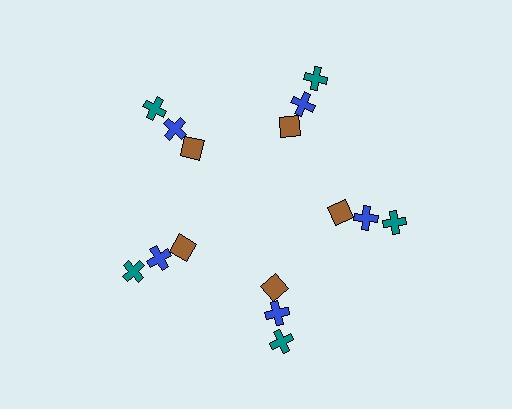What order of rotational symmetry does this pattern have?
This pattern has 5-fold rotational symmetry.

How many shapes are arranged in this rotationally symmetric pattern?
There are 15 shapes, arranged in 5 groups of 3.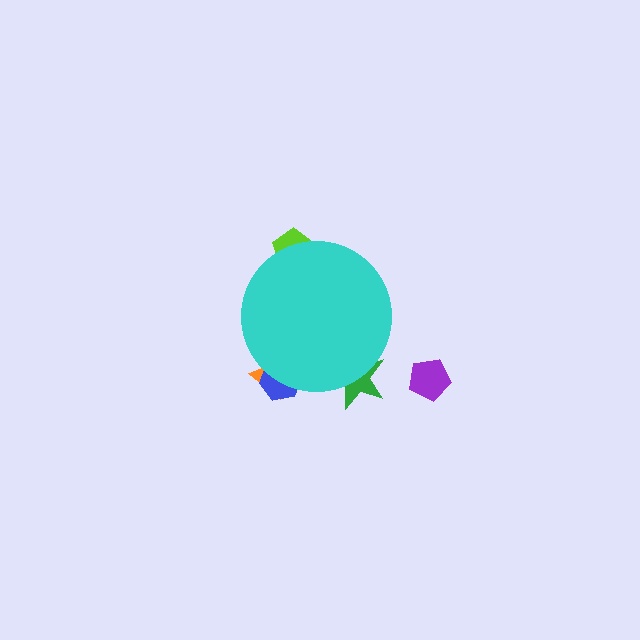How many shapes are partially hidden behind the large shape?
4 shapes are partially hidden.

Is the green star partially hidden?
Yes, the green star is partially hidden behind the cyan circle.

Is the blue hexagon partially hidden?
Yes, the blue hexagon is partially hidden behind the cyan circle.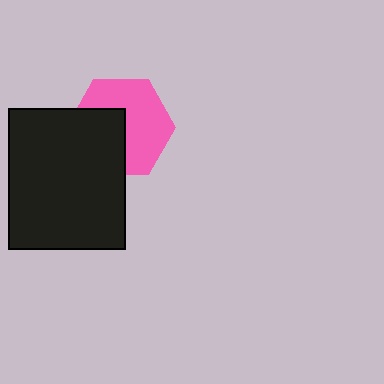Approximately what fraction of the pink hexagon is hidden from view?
Roughly 41% of the pink hexagon is hidden behind the black rectangle.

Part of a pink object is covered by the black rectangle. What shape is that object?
It is a hexagon.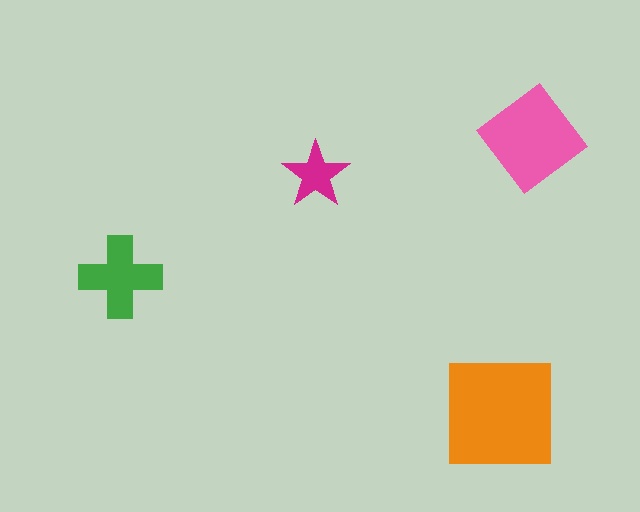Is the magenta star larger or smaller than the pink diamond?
Smaller.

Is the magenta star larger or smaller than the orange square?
Smaller.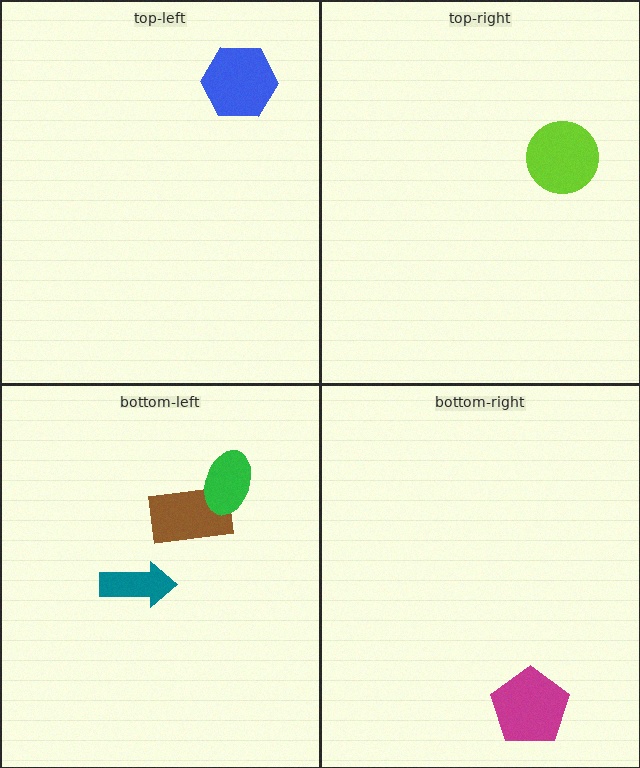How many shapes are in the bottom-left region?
3.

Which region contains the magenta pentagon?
The bottom-right region.